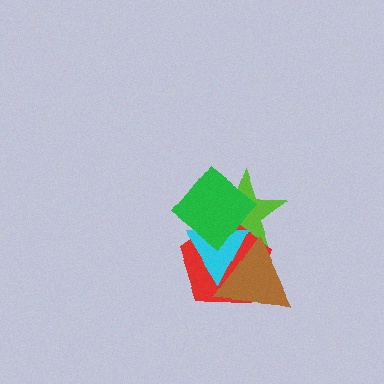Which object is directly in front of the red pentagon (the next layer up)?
The cyan triangle is directly in front of the red pentagon.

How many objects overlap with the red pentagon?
4 objects overlap with the red pentagon.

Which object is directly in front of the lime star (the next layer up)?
The red pentagon is directly in front of the lime star.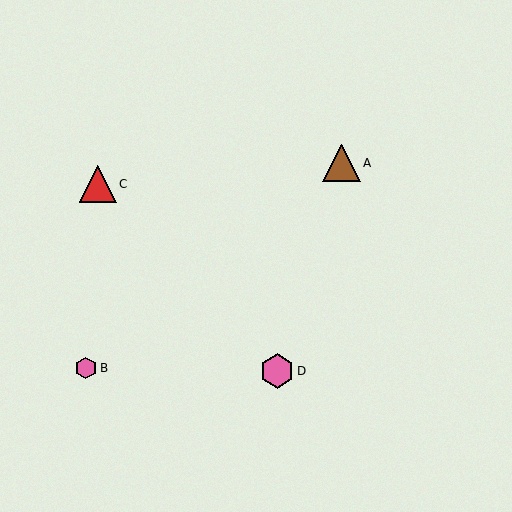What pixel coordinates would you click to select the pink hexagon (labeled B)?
Click at (86, 368) to select the pink hexagon B.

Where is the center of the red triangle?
The center of the red triangle is at (98, 184).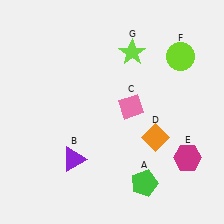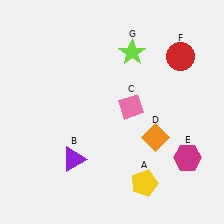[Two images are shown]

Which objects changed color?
A changed from green to yellow. F changed from lime to red.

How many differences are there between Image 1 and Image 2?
There are 2 differences between the two images.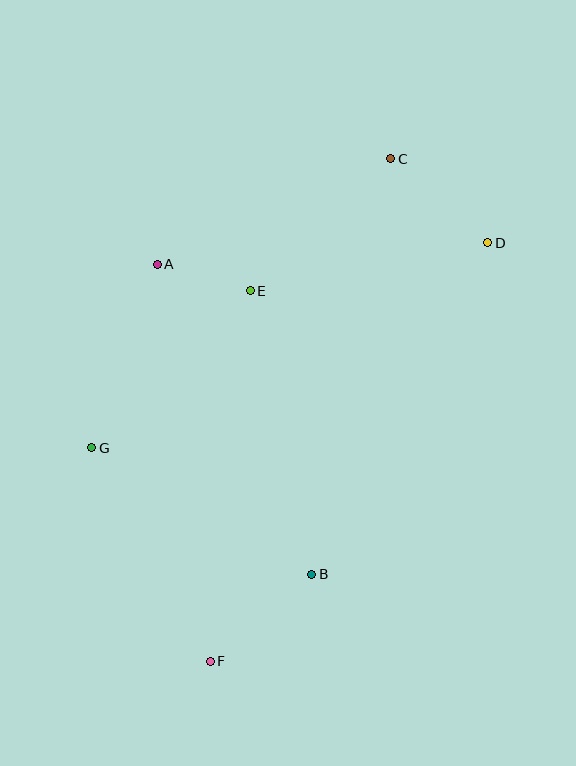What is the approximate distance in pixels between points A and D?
The distance between A and D is approximately 331 pixels.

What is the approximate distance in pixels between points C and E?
The distance between C and E is approximately 193 pixels.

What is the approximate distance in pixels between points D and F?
The distance between D and F is approximately 502 pixels.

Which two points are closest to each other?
Points A and E are closest to each other.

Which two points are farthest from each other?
Points C and F are farthest from each other.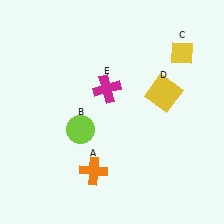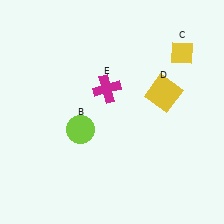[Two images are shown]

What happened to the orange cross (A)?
The orange cross (A) was removed in Image 2. It was in the bottom-left area of Image 1.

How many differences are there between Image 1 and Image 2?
There is 1 difference between the two images.